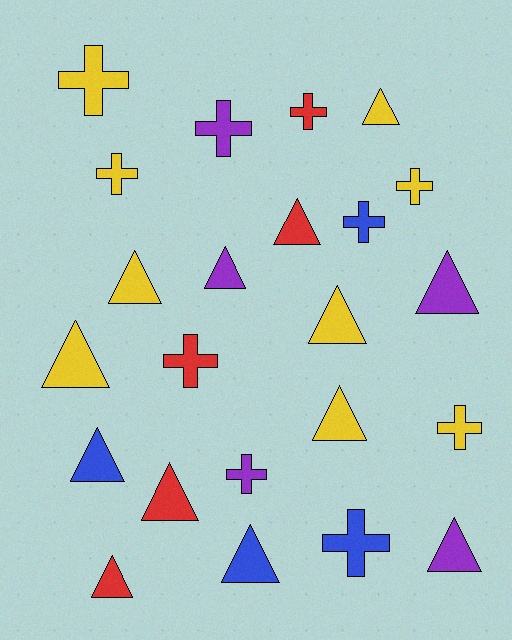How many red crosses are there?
There are 2 red crosses.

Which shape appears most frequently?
Triangle, with 13 objects.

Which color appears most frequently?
Yellow, with 9 objects.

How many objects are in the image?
There are 23 objects.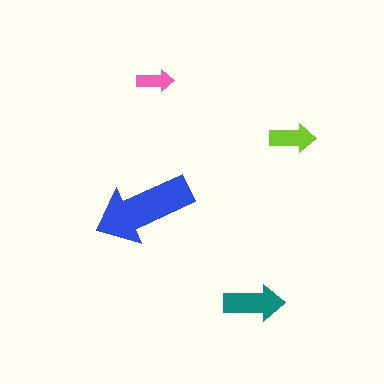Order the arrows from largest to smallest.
the blue one, the teal one, the lime one, the pink one.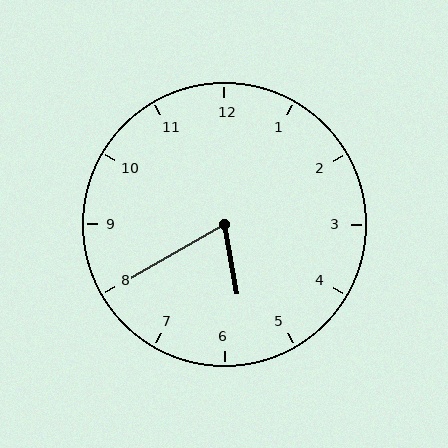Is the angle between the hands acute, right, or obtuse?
It is acute.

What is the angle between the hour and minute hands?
Approximately 70 degrees.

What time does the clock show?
5:40.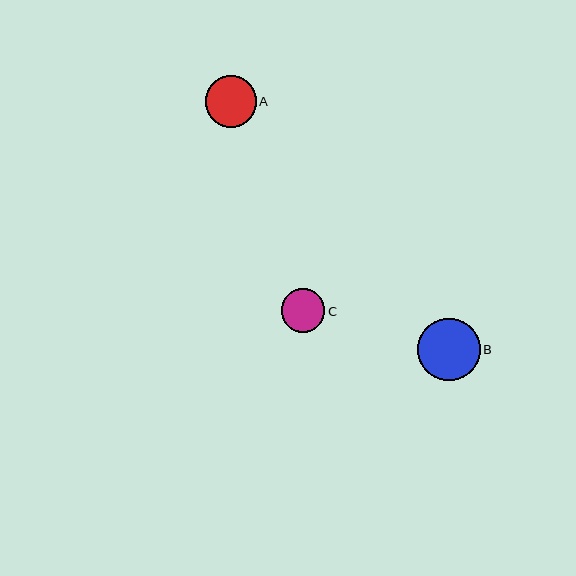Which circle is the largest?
Circle B is the largest with a size of approximately 63 pixels.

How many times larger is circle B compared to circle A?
Circle B is approximately 1.2 times the size of circle A.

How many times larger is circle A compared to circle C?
Circle A is approximately 1.2 times the size of circle C.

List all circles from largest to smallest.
From largest to smallest: B, A, C.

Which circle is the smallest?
Circle C is the smallest with a size of approximately 44 pixels.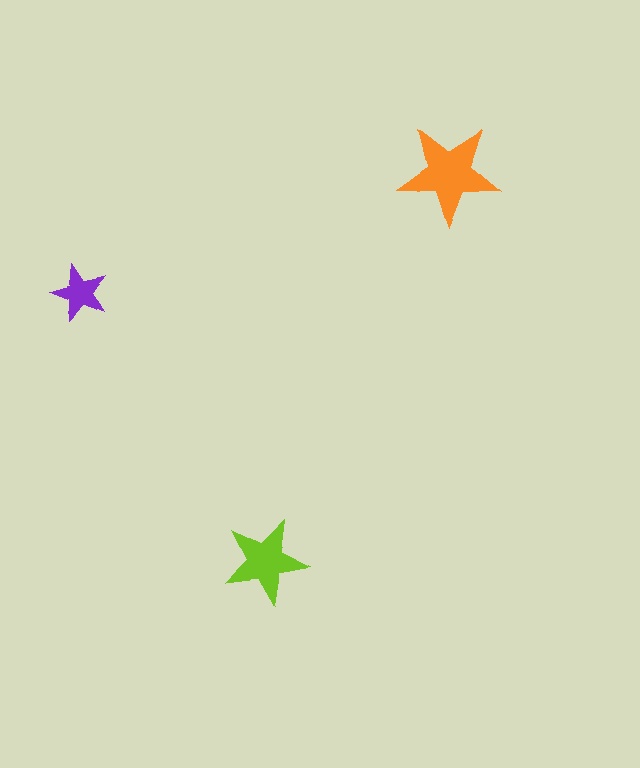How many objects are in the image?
There are 3 objects in the image.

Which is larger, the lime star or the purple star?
The lime one.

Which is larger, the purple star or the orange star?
The orange one.